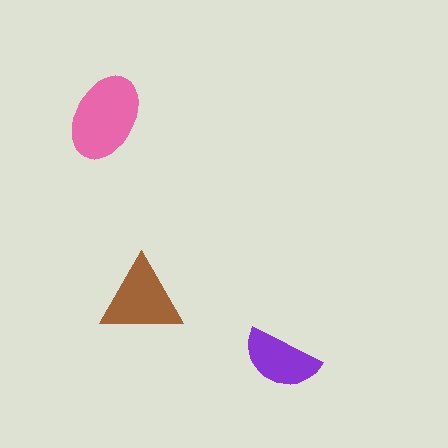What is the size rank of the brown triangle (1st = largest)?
2nd.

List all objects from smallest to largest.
The purple semicircle, the brown triangle, the pink ellipse.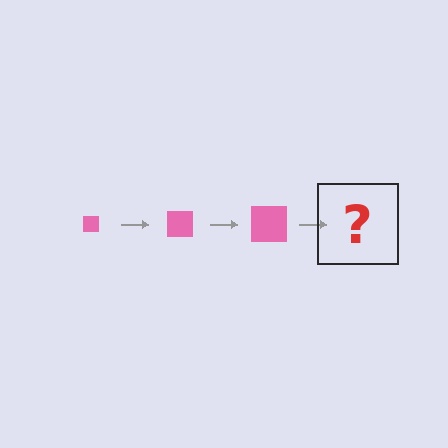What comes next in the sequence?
The next element should be a pink square, larger than the previous one.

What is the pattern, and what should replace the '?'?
The pattern is that the square gets progressively larger each step. The '?' should be a pink square, larger than the previous one.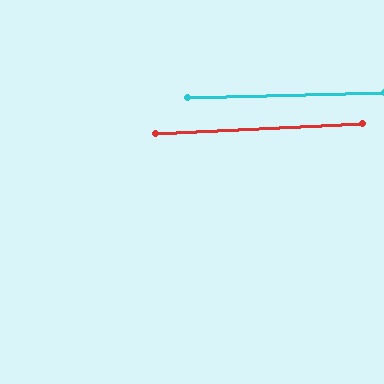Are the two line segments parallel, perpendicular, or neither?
Parallel — their directions differ by only 1.2°.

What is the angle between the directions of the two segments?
Approximately 1 degree.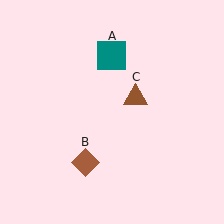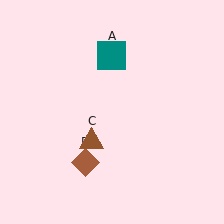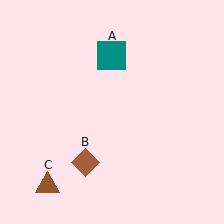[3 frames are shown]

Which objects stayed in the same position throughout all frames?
Teal square (object A) and brown diamond (object B) remained stationary.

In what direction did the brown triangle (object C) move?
The brown triangle (object C) moved down and to the left.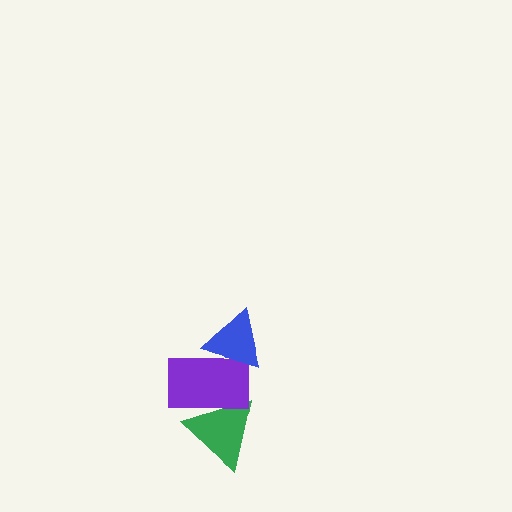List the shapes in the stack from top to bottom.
From top to bottom: the blue triangle, the purple rectangle, the green triangle.